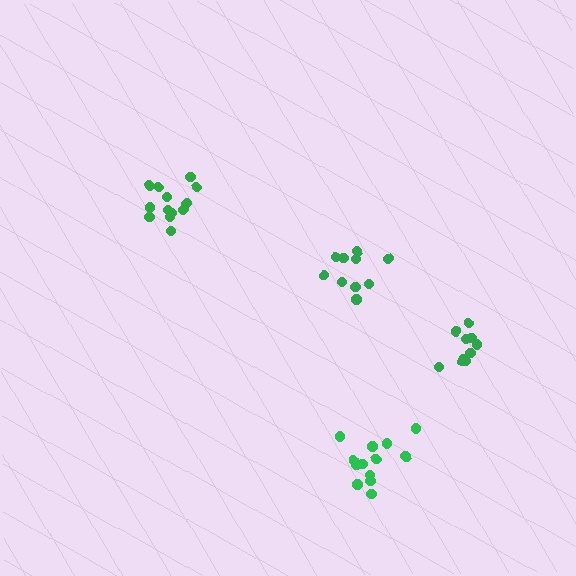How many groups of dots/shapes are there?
There are 4 groups.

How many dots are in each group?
Group 1: 10 dots, Group 2: 10 dots, Group 3: 13 dots, Group 4: 13 dots (46 total).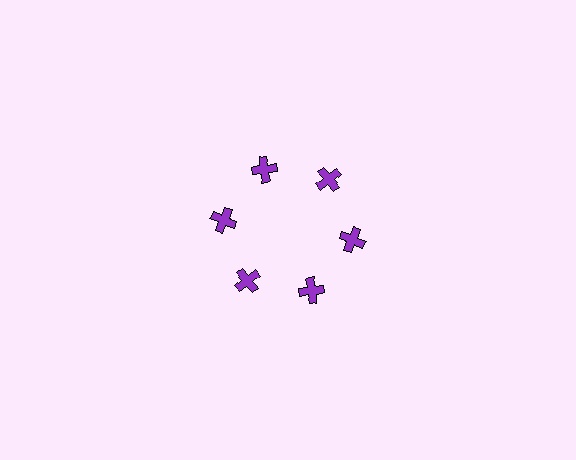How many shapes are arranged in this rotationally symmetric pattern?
There are 6 shapes, arranged in 6 groups of 1.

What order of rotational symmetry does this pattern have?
This pattern has 6-fold rotational symmetry.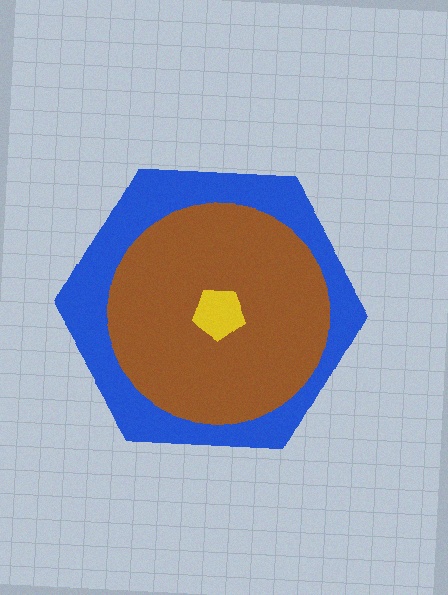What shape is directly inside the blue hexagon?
The brown circle.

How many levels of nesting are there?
3.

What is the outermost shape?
The blue hexagon.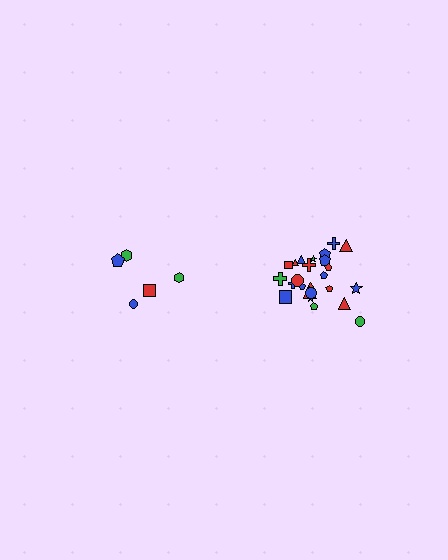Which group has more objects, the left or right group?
The right group.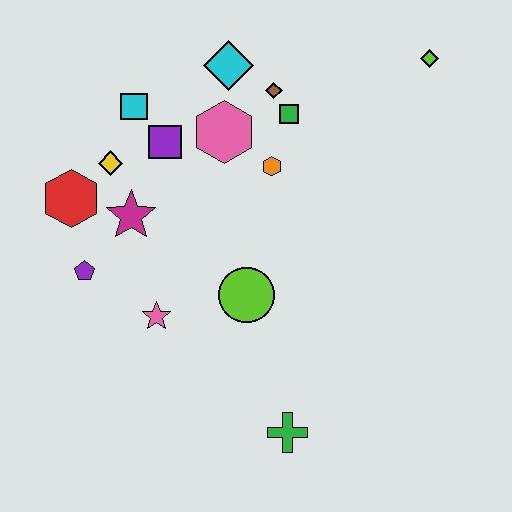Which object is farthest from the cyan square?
The green cross is farthest from the cyan square.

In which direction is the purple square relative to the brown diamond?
The purple square is to the left of the brown diamond.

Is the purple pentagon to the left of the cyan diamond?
Yes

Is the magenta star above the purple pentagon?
Yes